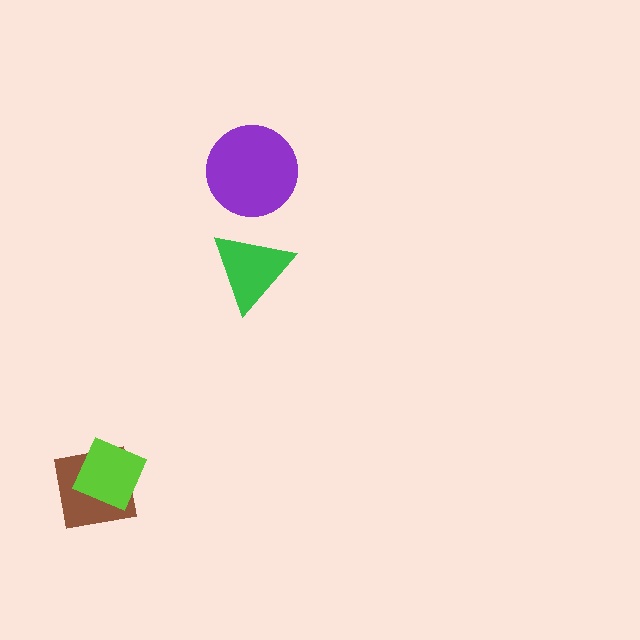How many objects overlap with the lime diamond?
1 object overlaps with the lime diamond.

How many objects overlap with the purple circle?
0 objects overlap with the purple circle.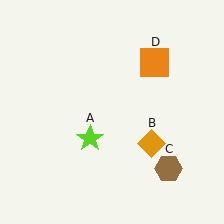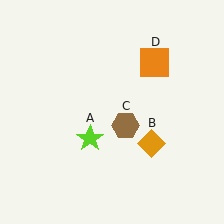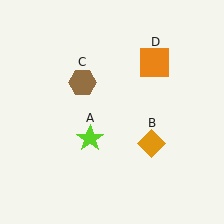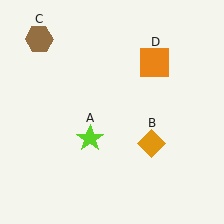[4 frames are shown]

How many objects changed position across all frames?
1 object changed position: brown hexagon (object C).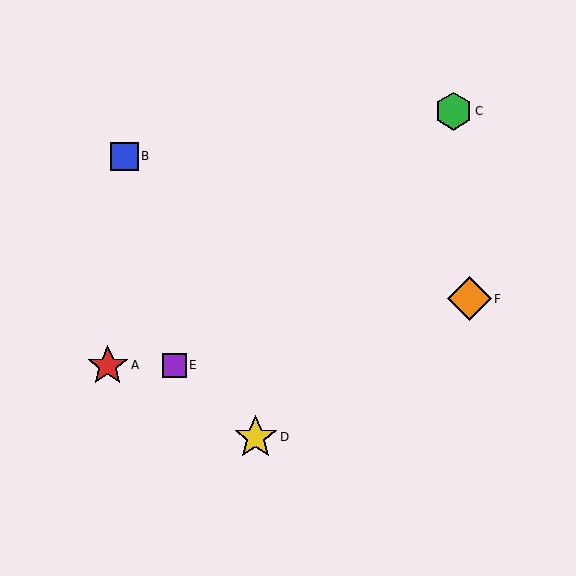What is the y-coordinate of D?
Object D is at y≈437.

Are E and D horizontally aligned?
No, E is at y≈365 and D is at y≈437.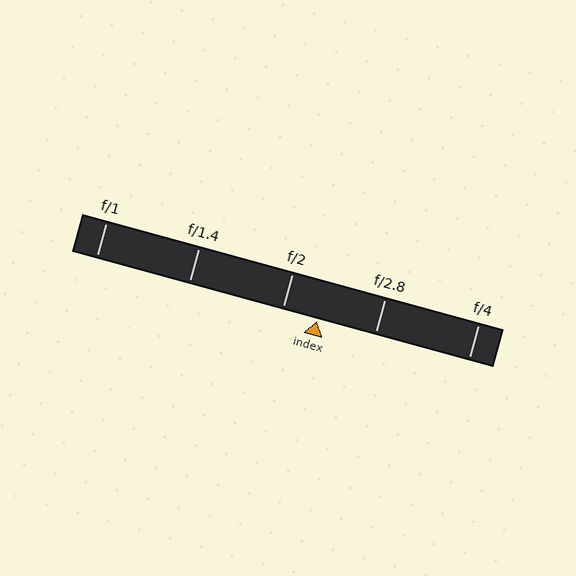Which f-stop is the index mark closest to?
The index mark is closest to f/2.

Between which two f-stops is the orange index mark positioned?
The index mark is between f/2 and f/2.8.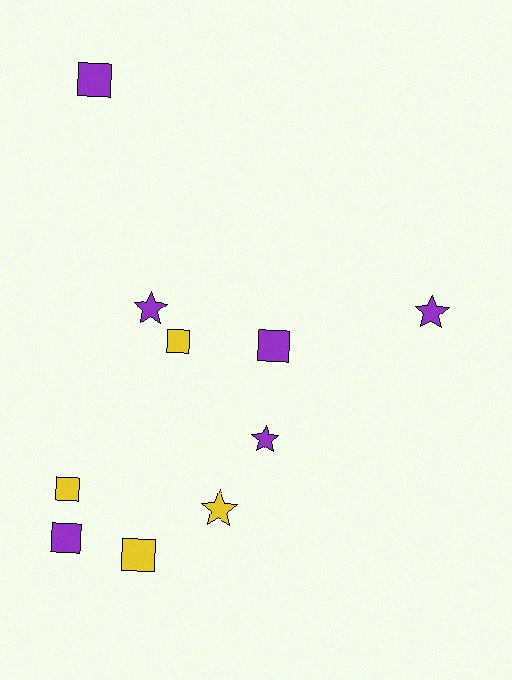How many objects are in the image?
There are 10 objects.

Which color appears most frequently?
Purple, with 6 objects.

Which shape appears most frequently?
Square, with 6 objects.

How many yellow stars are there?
There is 1 yellow star.